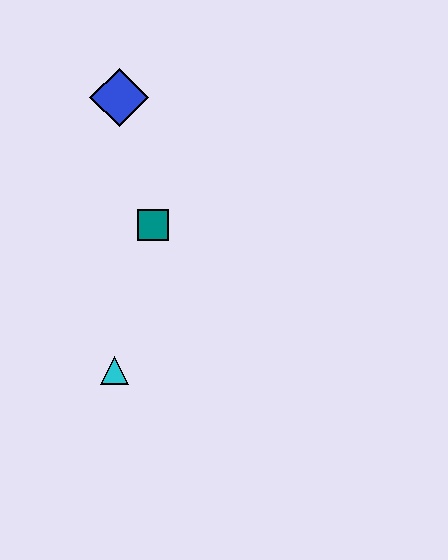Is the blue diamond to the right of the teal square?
No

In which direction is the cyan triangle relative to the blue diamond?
The cyan triangle is below the blue diamond.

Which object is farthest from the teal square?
The cyan triangle is farthest from the teal square.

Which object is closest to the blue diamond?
The teal square is closest to the blue diamond.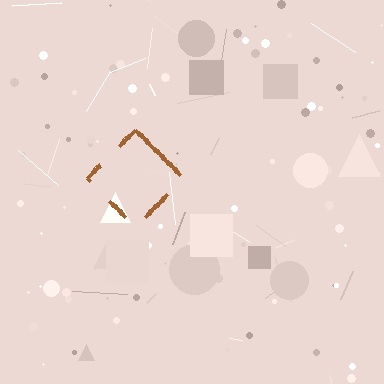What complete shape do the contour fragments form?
The contour fragments form a diamond.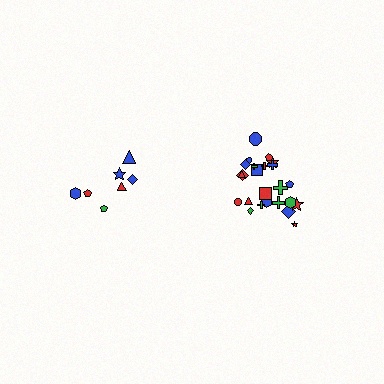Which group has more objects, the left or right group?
The right group.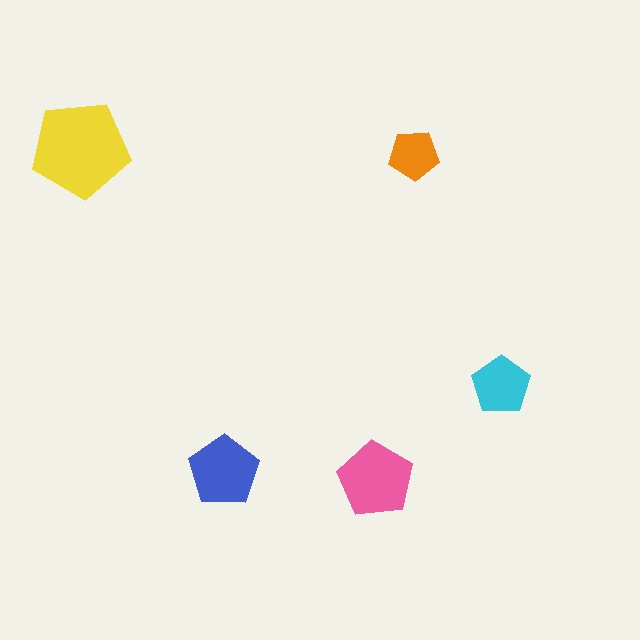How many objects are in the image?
There are 5 objects in the image.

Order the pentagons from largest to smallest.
the yellow one, the pink one, the blue one, the cyan one, the orange one.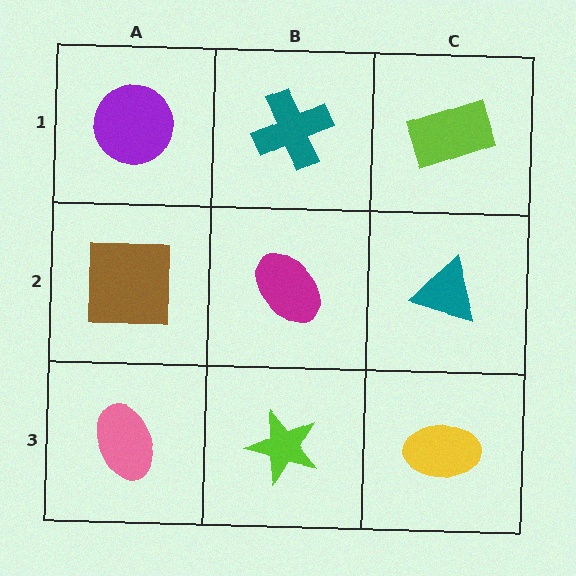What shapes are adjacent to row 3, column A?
A brown square (row 2, column A), a lime star (row 3, column B).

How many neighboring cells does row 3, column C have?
2.